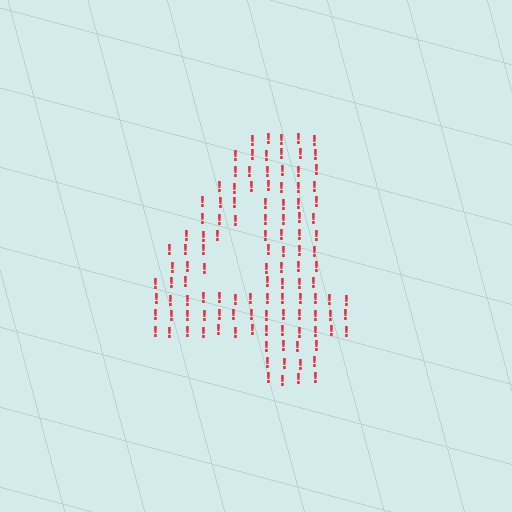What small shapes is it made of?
It is made of small exclamation marks.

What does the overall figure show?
The overall figure shows the digit 4.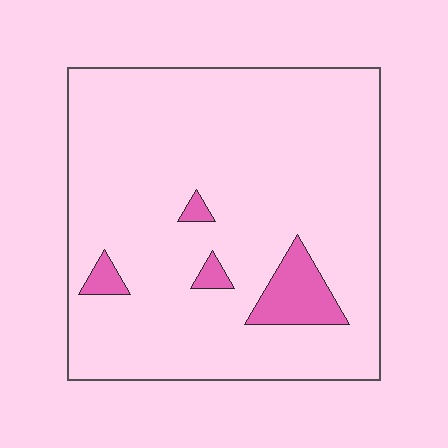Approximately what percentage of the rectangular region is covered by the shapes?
Approximately 10%.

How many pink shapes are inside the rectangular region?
4.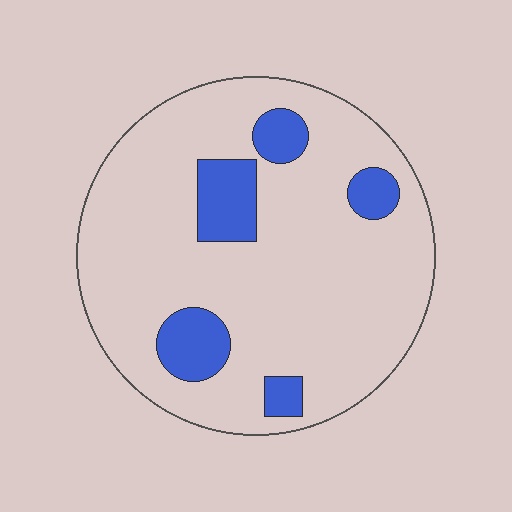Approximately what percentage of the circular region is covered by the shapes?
Approximately 15%.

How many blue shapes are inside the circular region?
5.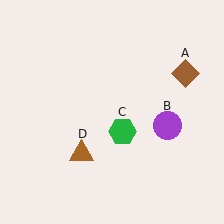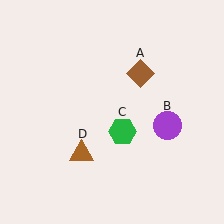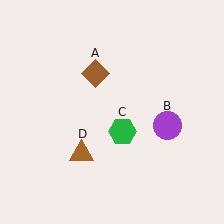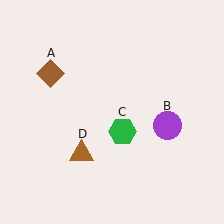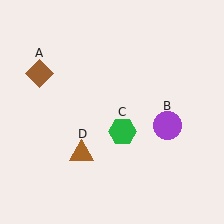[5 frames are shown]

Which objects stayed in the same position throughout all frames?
Purple circle (object B) and green hexagon (object C) and brown triangle (object D) remained stationary.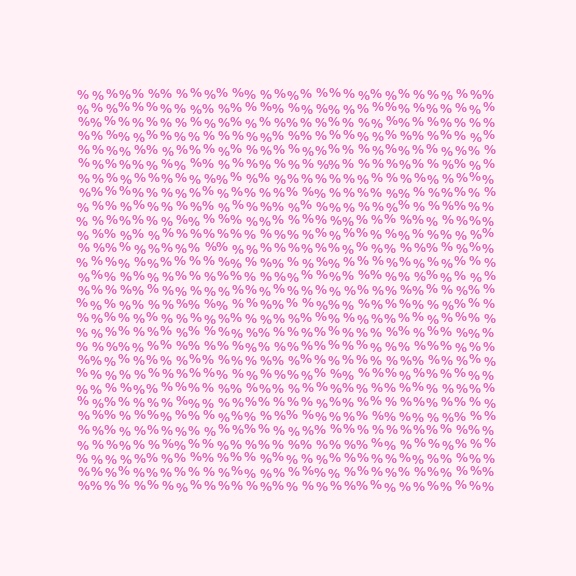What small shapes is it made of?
It is made of small percent signs.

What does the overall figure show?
The overall figure shows a square.